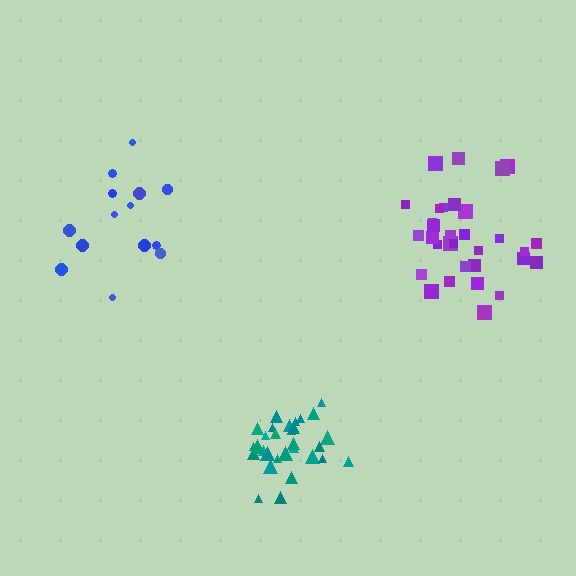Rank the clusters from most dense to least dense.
teal, purple, blue.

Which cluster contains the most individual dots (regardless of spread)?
Purple (32).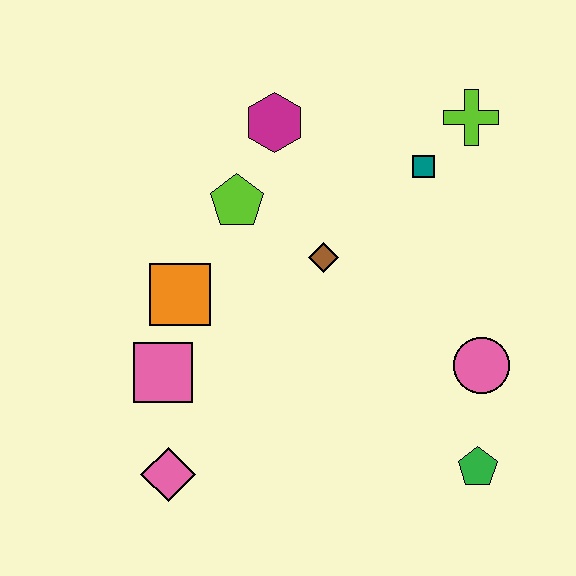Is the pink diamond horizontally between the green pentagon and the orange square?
No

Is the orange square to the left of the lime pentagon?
Yes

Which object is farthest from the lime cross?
The pink diamond is farthest from the lime cross.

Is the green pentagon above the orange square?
No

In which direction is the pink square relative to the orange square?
The pink square is below the orange square.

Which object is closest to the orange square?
The pink square is closest to the orange square.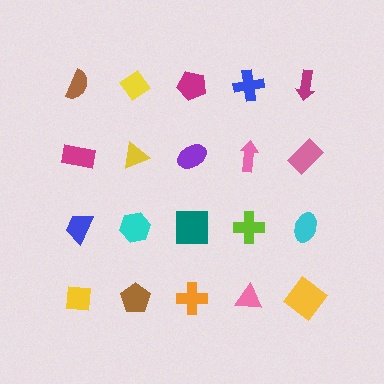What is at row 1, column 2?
A yellow diamond.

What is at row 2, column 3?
A purple ellipse.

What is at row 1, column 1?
A brown semicircle.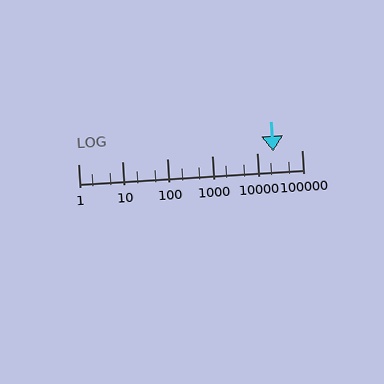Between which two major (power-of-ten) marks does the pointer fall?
The pointer is between 10000 and 100000.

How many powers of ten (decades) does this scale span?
The scale spans 5 decades, from 1 to 100000.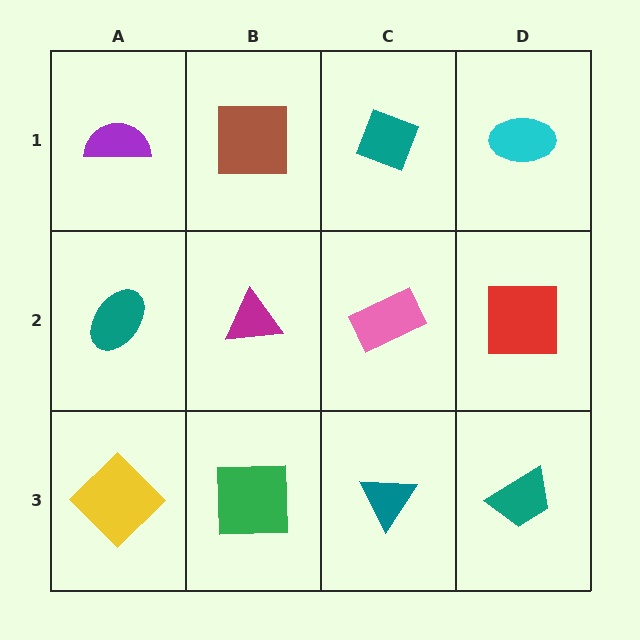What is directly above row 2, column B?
A brown square.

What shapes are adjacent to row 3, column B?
A magenta triangle (row 2, column B), a yellow diamond (row 3, column A), a teal triangle (row 3, column C).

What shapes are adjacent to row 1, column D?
A red square (row 2, column D), a teal diamond (row 1, column C).